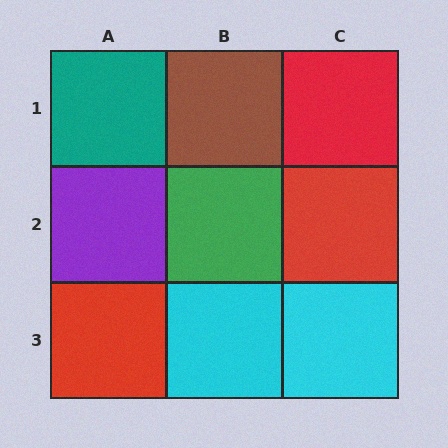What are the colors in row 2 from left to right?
Purple, green, red.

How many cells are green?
1 cell is green.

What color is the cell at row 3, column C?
Cyan.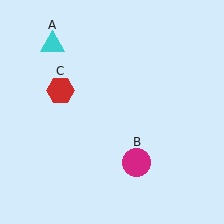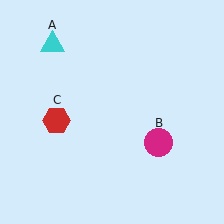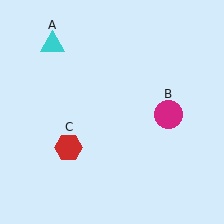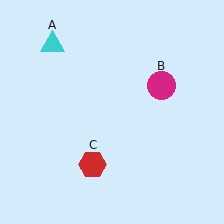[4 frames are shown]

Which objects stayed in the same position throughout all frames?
Cyan triangle (object A) remained stationary.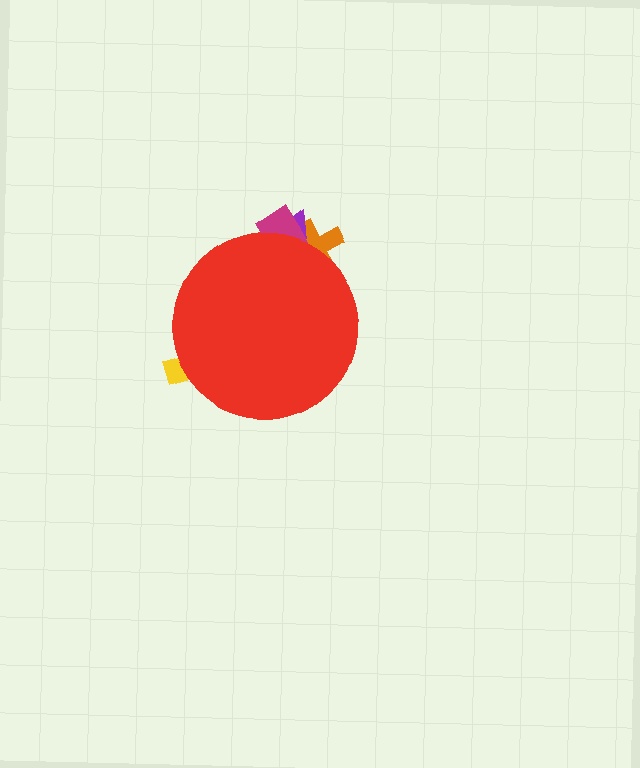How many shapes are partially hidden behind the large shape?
4 shapes are partially hidden.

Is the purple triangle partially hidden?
Yes, the purple triangle is partially hidden behind the red circle.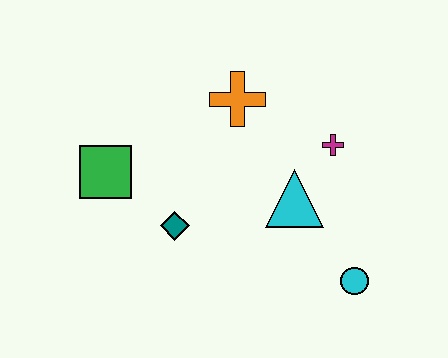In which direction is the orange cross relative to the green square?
The orange cross is to the right of the green square.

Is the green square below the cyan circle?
No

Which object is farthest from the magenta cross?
The green square is farthest from the magenta cross.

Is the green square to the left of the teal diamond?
Yes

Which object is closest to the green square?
The teal diamond is closest to the green square.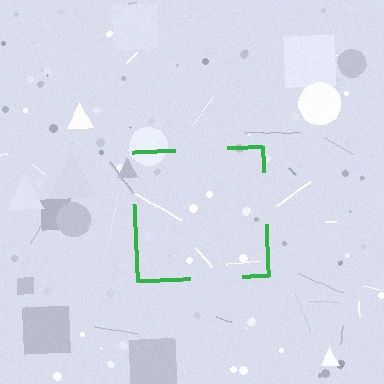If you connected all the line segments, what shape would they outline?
They would outline a square.